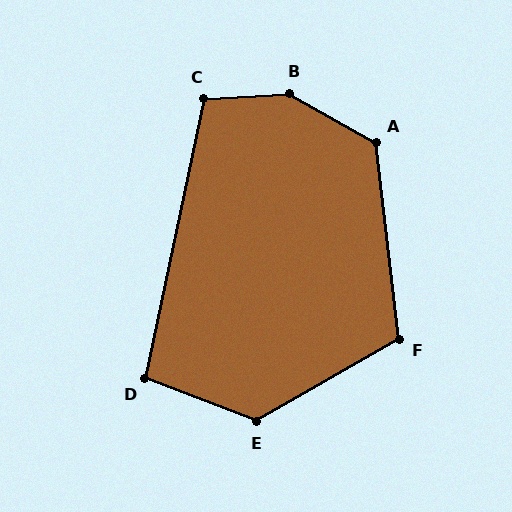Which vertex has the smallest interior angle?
D, at approximately 99 degrees.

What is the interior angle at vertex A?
Approximately 126 degrees (obtuse).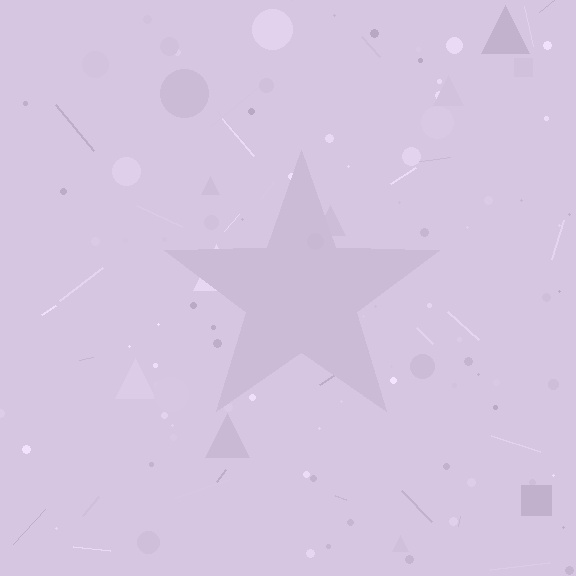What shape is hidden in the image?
A star is hidden in the image.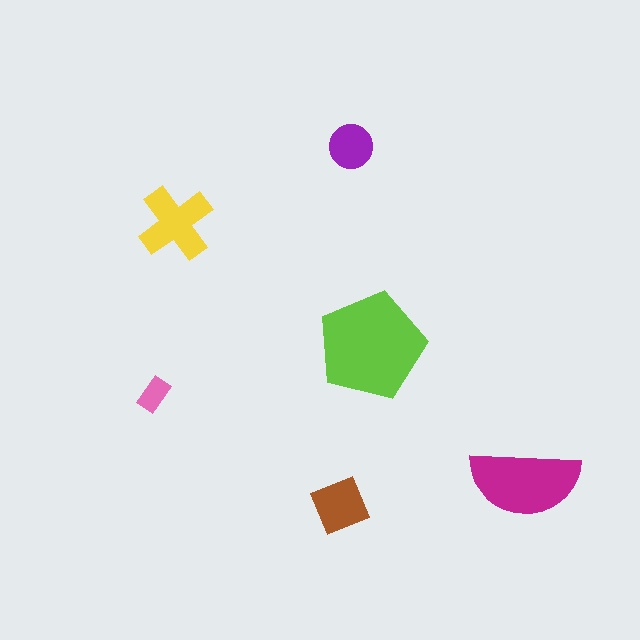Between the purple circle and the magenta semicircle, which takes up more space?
The magenta semicircle.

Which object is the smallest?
The pink rectangle.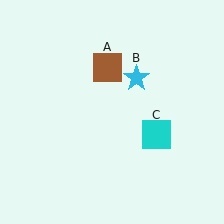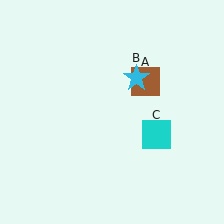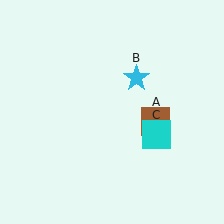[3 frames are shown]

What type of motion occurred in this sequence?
The brown square (object A) rotated clockwise around the center of the scene.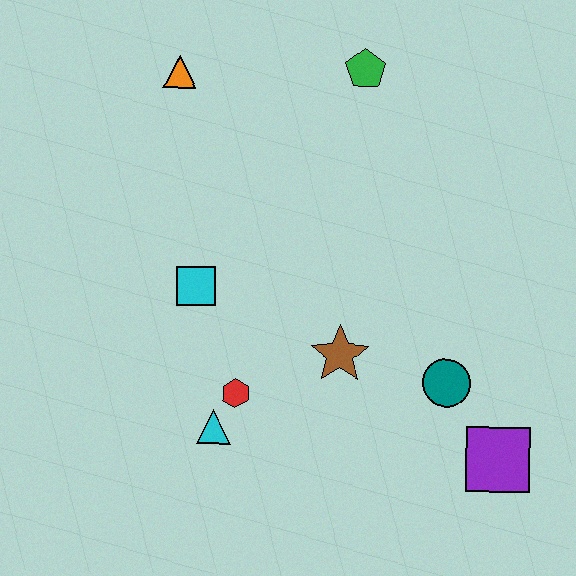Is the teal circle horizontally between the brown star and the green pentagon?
No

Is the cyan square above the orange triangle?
No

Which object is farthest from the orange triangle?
The purple square is farthest from the orange triangle.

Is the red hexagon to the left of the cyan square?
No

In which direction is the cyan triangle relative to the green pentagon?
The cyan triangle is below the green pentagon.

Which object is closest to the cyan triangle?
The red hexagon is closest to the cyan triangle.